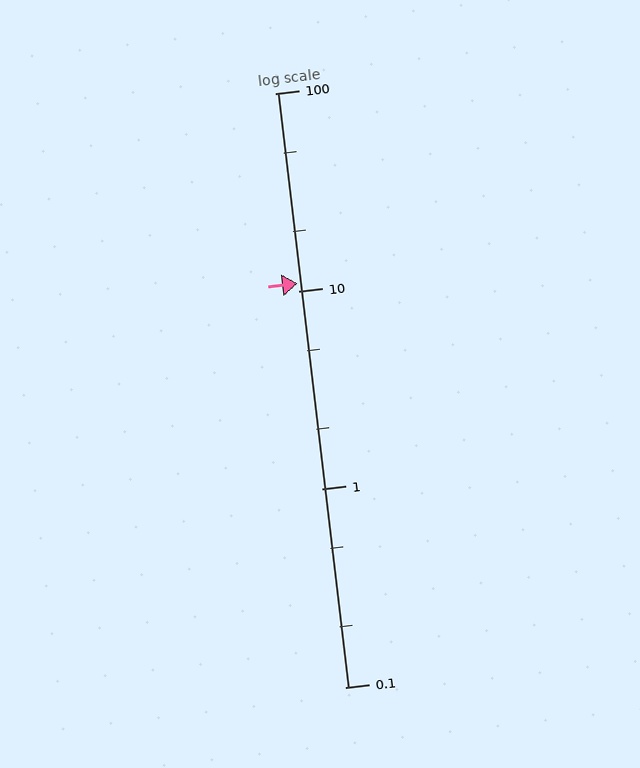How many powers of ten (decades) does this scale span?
The scale spans 3 decades, from 0.1 to 100.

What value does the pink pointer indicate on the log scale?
The pointer indicates approximately 11.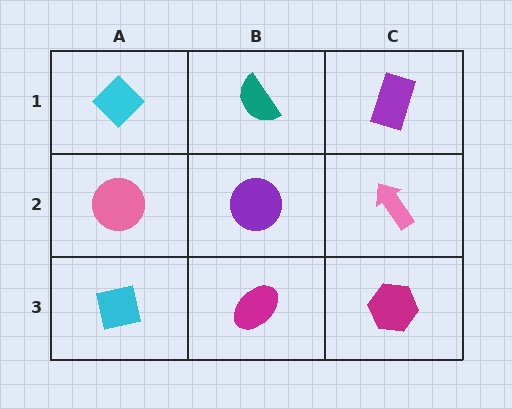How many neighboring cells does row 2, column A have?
3.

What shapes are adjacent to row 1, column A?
A pink circle (row 2, column A), a teal semicircle (row 1, column B).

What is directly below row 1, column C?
A pink arrow.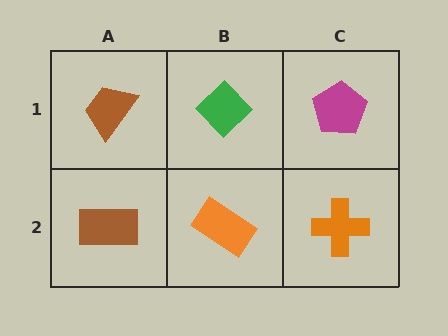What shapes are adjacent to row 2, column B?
A green diamond (row 1, column B), a brown rectangle (row 2, column A), an orange cross (row 2, column C).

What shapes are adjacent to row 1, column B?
An orange rectangle (row 2, column B), a brown trapezoid (row 1, column A), a magenta pentagon (row 1, column C).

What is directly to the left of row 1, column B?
A brown trapezoid.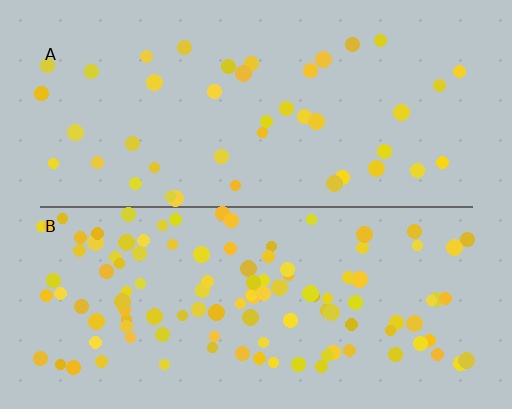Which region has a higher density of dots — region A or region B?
B (the bottom).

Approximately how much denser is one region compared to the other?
Approximately 2.6× — region B over region A.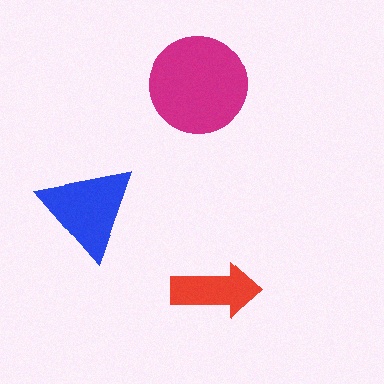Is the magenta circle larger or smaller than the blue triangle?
Larger.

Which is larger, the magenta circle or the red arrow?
The magenta circle.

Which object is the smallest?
The red arrow.